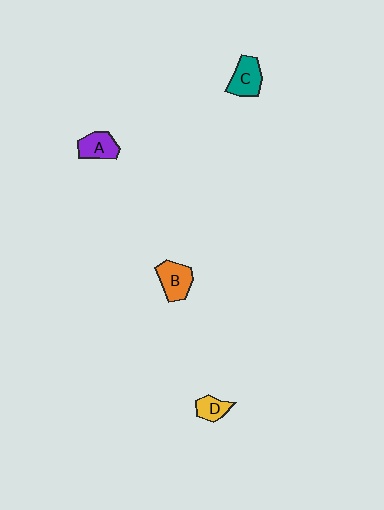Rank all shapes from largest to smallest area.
From largest to smallest: C (teal), B (orange), A (purple), D (yellow).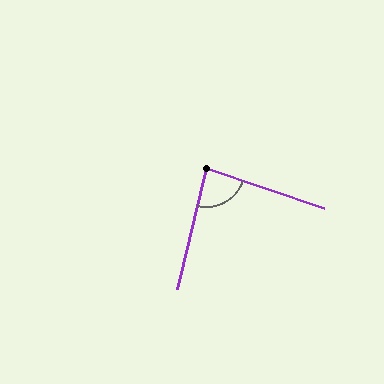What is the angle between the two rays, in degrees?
Approximately 85 degrees.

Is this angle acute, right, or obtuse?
It is acute.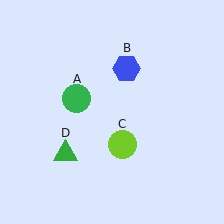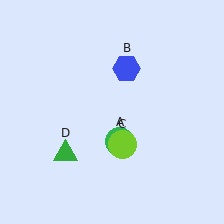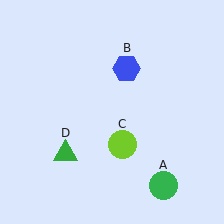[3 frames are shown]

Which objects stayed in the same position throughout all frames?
Blue hexagon (object B) and lime circle (object C) and green triangle (object D) remained stationary.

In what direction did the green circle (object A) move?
The green circle (object A) moved down and to the right.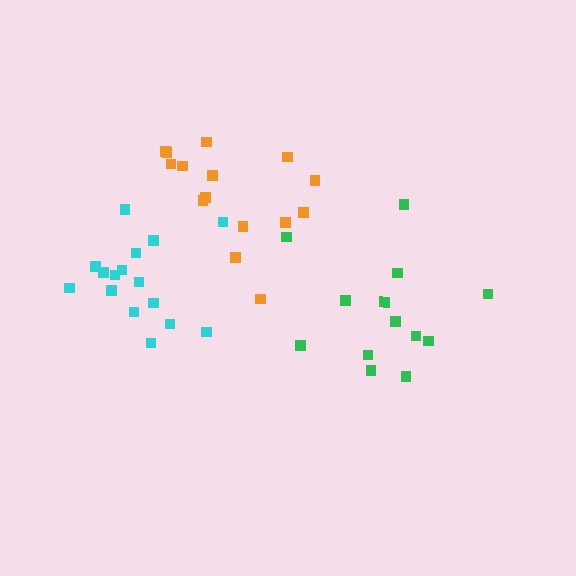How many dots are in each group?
Group 1: 16 dots, Group 2: 16 dots, Group 3: 13 dots (45 total).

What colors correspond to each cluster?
The clusters are colored: cyan, orange, green.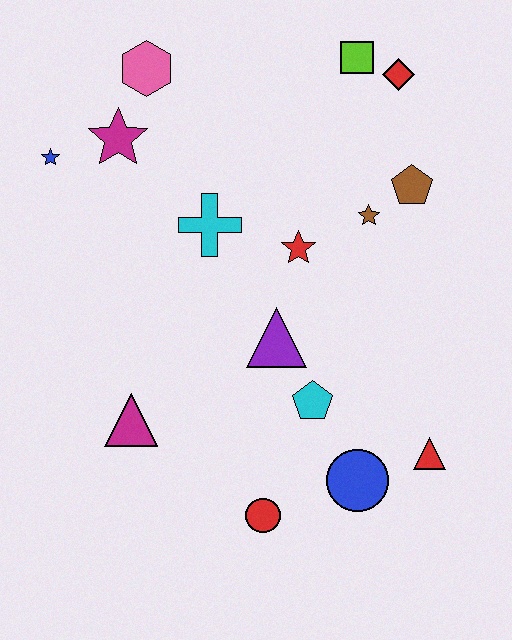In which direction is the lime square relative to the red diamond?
The lime square is to the left of the red diamond.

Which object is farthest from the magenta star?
The red triangle is farthest from the magenta star.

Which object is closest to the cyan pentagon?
The purple triangle is closest to the cyan pentagon.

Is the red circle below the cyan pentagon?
Yes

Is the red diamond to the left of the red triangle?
Yes